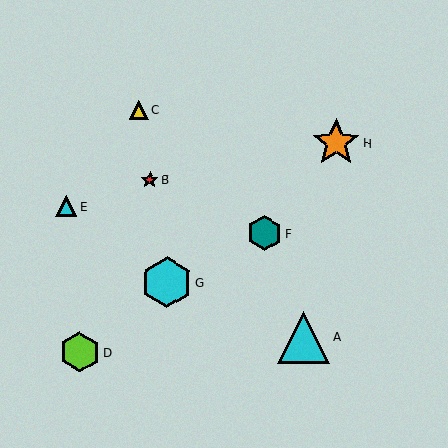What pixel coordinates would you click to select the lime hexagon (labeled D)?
Click at (80, 352) to select the lime hexagon D.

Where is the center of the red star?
The center of the red star is at (150, 180).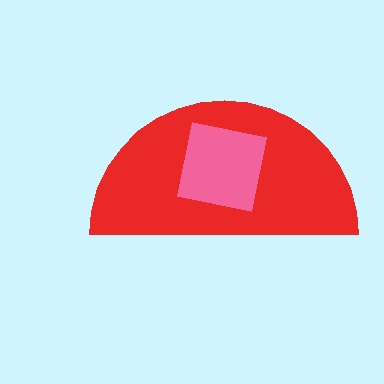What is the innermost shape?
The pink square.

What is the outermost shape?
The red semicircle.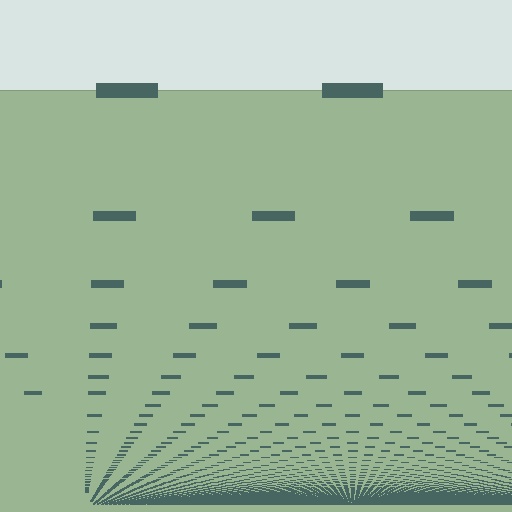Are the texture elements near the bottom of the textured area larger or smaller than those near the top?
Smaller. The gradient is inverted — elements near the bottom are smaller and denser.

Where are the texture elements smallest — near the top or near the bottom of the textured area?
Near the bottom.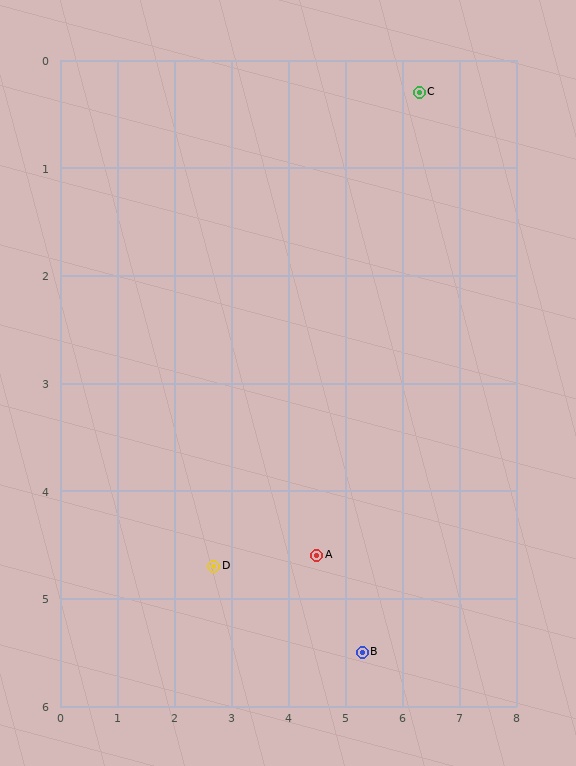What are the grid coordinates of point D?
Point D is at approximately (2.7, 4.7).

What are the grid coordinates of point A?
Point A is at approximately (4.5, 4.6).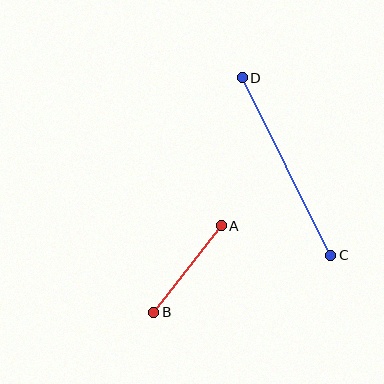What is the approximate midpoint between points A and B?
The midpoint is at approximately (187, 269) pixels.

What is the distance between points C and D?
The distance is approximately 198 pixels.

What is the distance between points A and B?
The distance is approximately 110 pixels.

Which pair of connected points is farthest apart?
Points C and D are farthest apart.